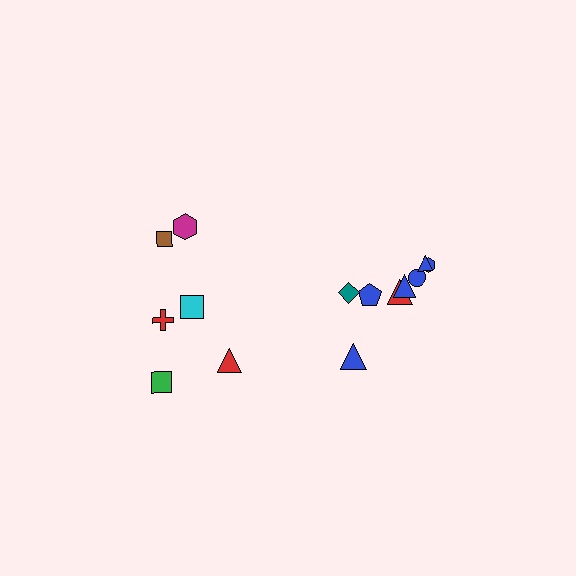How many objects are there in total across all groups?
There are 14 objects.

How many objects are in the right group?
There are 8 objects.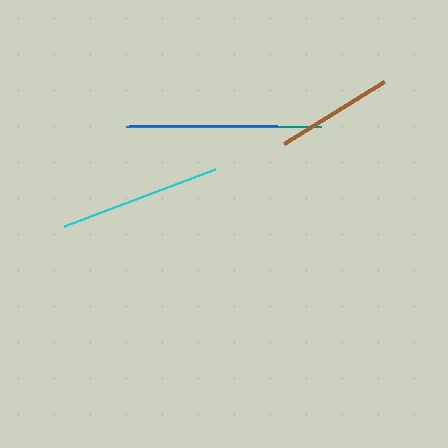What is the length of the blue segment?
The blue segment is approximately 148 pixels long.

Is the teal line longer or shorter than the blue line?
The teal line is longer than the blue line.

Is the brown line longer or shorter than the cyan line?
The cyan line is longer than the brown line.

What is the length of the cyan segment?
The cyan segment is approximately 161 pixels long.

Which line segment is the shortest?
The brown line is the shortest at approximately 117 pixels.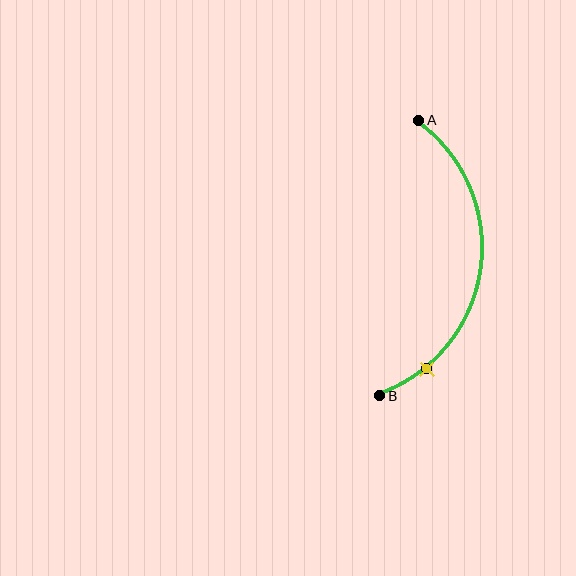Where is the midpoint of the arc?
The arc midpoint is the point on the curve farthest from the straight line joining A and B. It sits to the right of that line.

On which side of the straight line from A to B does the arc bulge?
The arc bulges to the right of the straight line connecting A and B.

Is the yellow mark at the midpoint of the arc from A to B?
No. The yellow mark lies on the arc but is closer to endpoint B. The arc midpoint would be at the point on the curve equidistant along the arc from both A and B.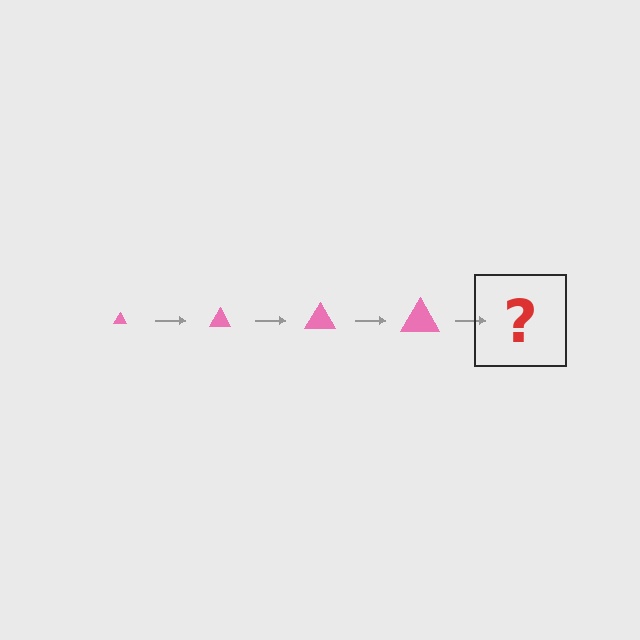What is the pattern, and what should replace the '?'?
The pattern is that the triangle gets progressively larger each step. The '?' should be a pink triangle, larger than the previous one.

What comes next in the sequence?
The next element should be a pink triangle, larger than the previous one.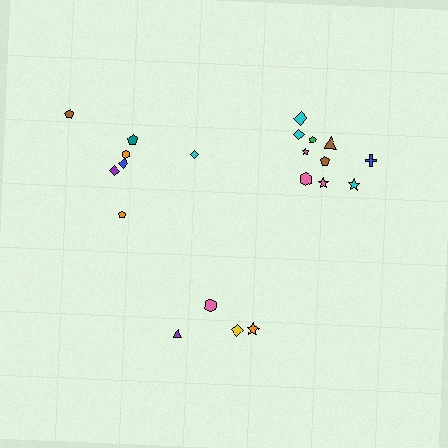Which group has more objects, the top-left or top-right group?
The top-right group.